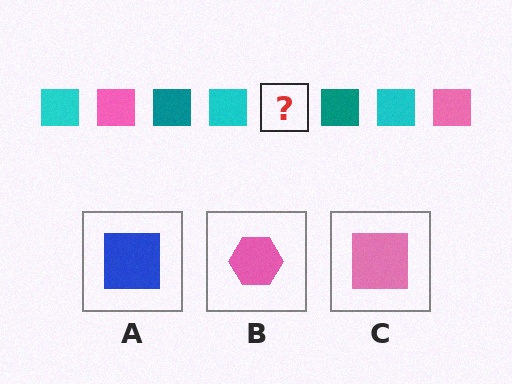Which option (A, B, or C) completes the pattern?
C.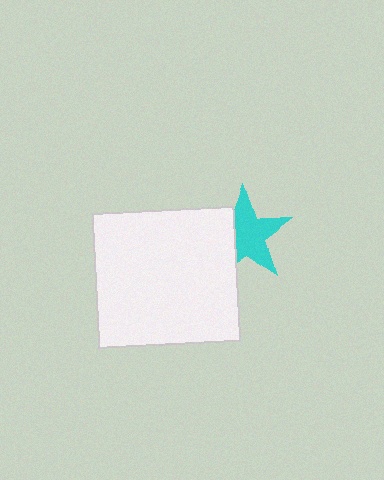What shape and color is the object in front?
The object in front is a white rectangle.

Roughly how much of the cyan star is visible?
Most of it is visible (roughly 69%).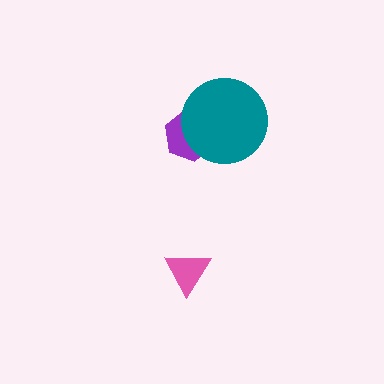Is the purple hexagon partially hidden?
Yes, it is partially covered by another shape.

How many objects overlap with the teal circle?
1 object overlaps with the teal circle.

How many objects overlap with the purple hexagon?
1 object overlaps with the purple hexagon.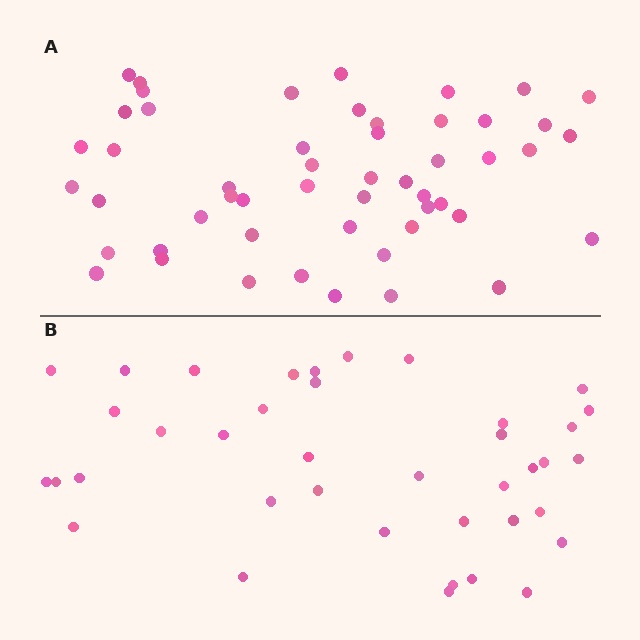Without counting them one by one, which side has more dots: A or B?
Region A (the top region) has more dots.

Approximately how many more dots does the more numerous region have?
Region A has approximately 15 more dots than region B.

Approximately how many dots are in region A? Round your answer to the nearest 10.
About 50 dots. (The exact count is 52, which rounds to 50.)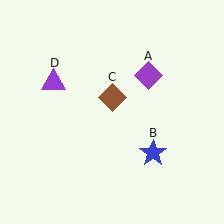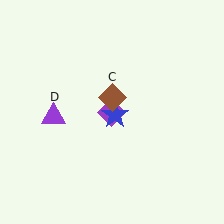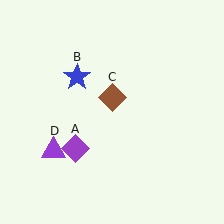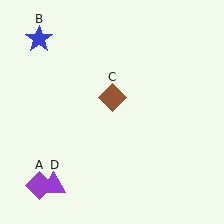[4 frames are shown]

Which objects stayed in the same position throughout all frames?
Brown diamond (object C) remained stationary.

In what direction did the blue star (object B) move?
The blue star (object B) moved up and to the left.